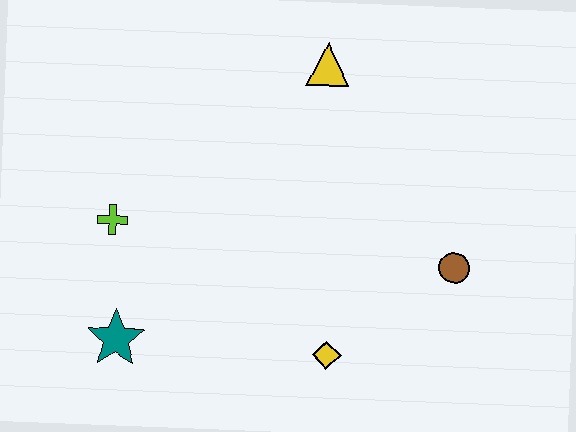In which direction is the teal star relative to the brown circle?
The teal star is to the left of the brown circle.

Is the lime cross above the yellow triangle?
No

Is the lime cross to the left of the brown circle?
Yes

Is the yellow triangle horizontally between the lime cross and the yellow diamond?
Yes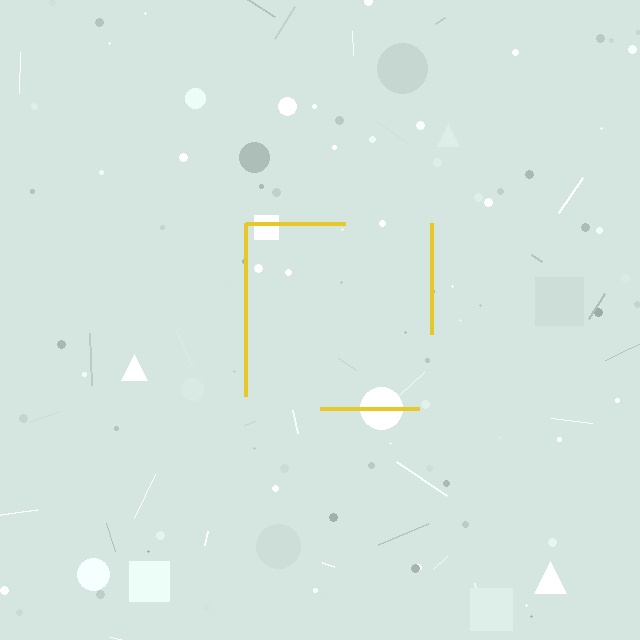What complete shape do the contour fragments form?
The contour fragments form a square.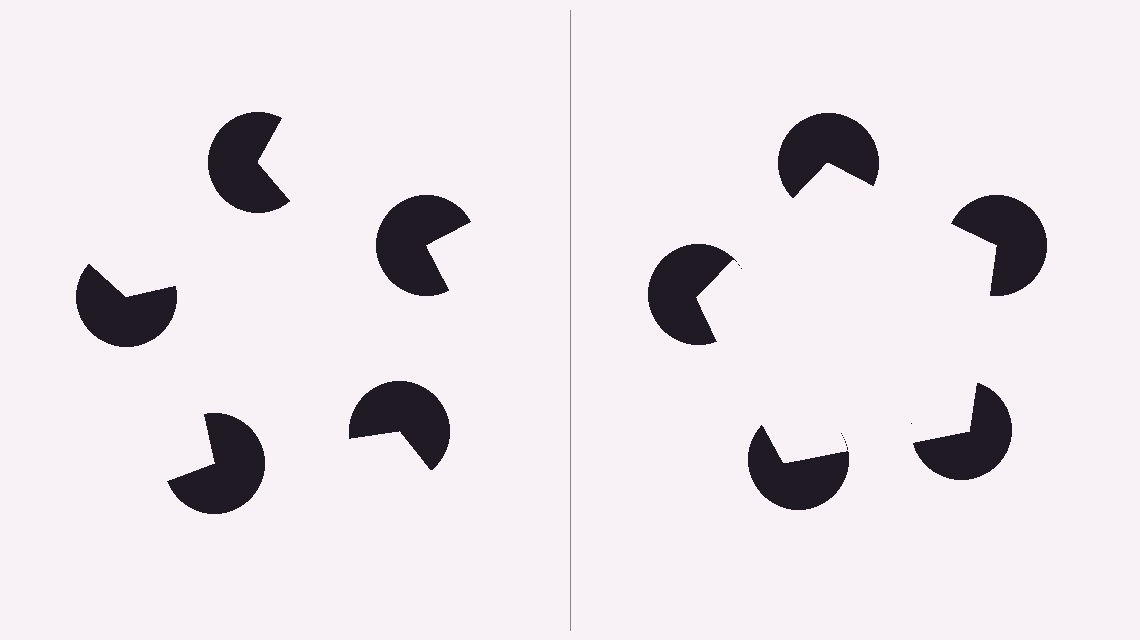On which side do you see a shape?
An illusory pentagon appears on the right side. On the left side the wedge cuts are rotated, so no coherent shape forms.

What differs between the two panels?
The pac-man discs are positioned identically on both sides; only the wedge orientations differ. On the right they align to a pentagon; on the left they are misaligned.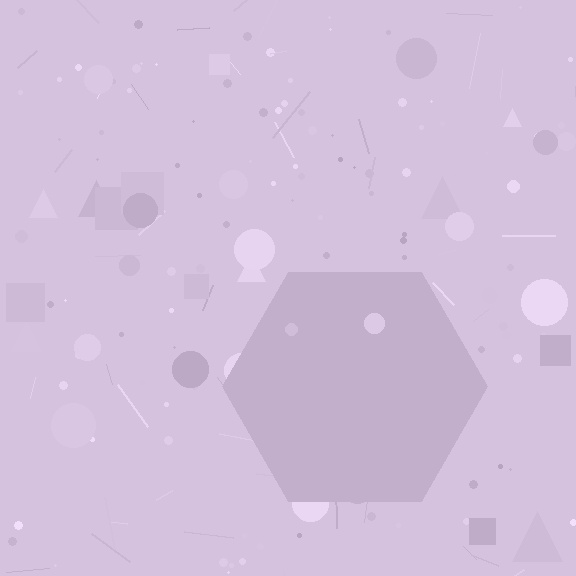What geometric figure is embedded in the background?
A hexagon is embedded in the background.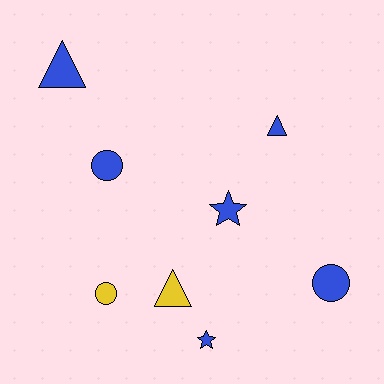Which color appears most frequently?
Blue, with 6 objects.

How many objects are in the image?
There are 8 objects.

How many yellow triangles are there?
There is 1 yellow triangle.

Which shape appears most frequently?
Circle, with 3 objects.